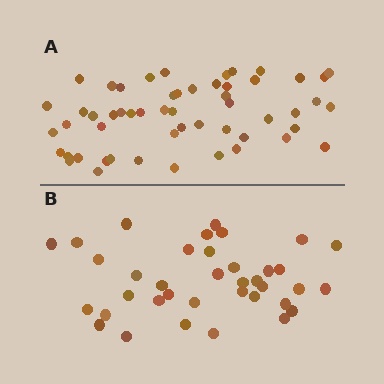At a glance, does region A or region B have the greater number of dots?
Region A (the top region) has more dots.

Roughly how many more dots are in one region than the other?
Region A has approximately 15 more dots than region B.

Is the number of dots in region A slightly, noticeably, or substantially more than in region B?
Region A has substantially more. The ratio is roughly 1.5 to 1.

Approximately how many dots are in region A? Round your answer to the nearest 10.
About 50 dots. (The exact count is 54, which rounds to 50.)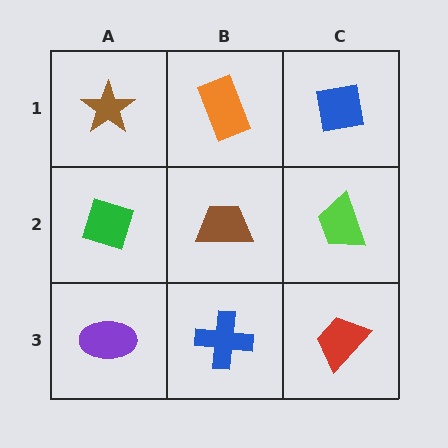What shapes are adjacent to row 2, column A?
A brown star (row 1, column A), a purple ellipse (row 3, column A), a brown trapezoid (row 2, column B).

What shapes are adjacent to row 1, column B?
A brown trapezoid (row 2, column B), a brown star (row 1, column A), a blue square (row 1, column C).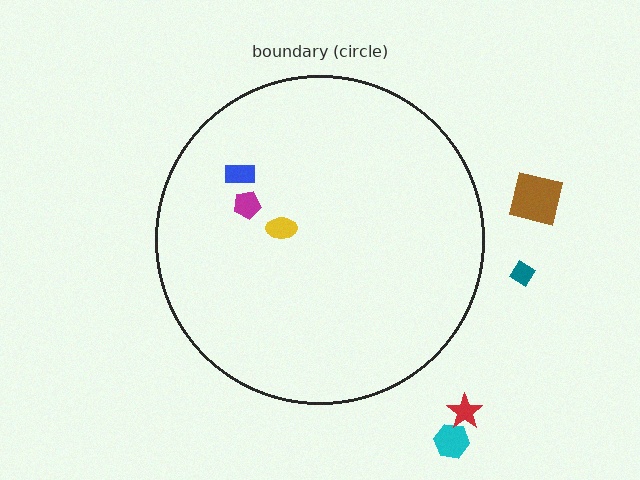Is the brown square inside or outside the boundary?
Outside.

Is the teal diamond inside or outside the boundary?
Outside.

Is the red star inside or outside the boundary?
Outside.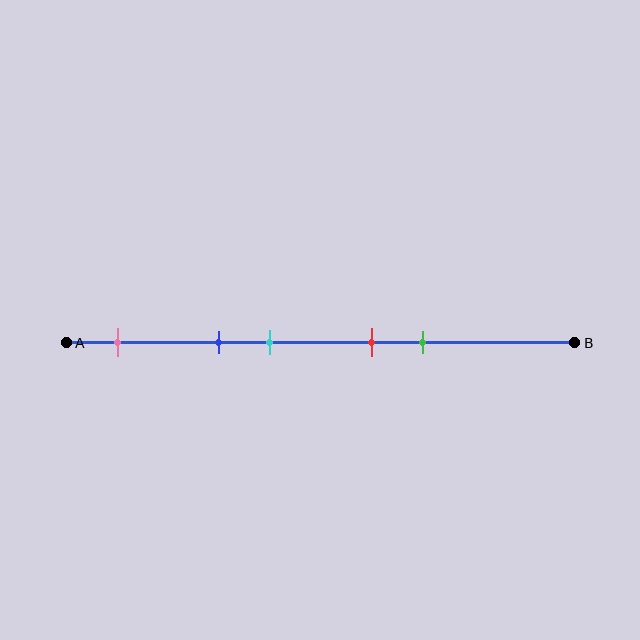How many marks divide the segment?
There are 5 marks dividing the segment.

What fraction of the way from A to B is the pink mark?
The pink mark is approximately 10% (0.1) of the way from A to B.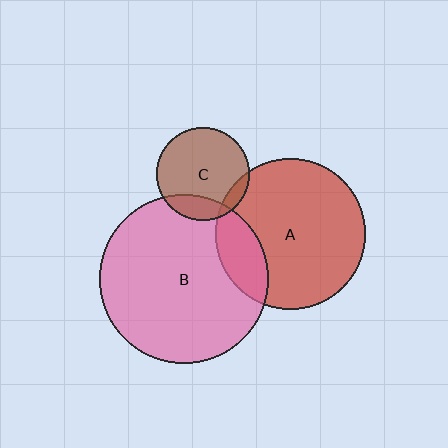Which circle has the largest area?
Circle B (pink).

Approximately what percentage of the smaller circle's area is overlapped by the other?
Approximately 10%.